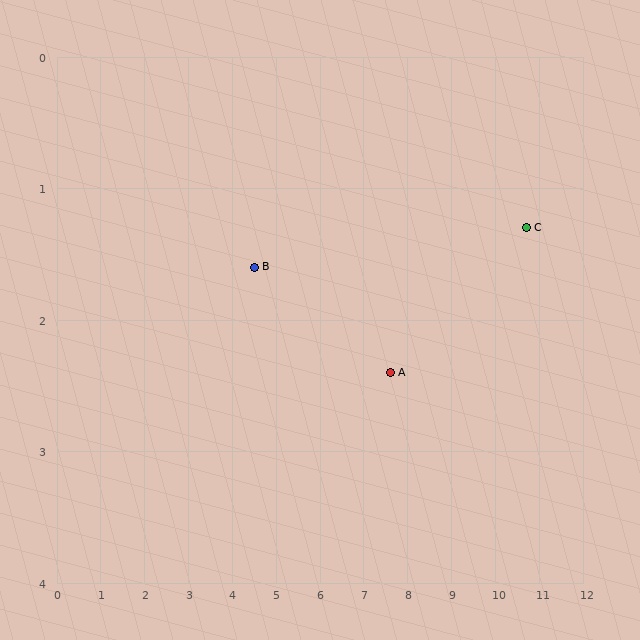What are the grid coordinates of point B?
Point B is at approximately (4.5, 1.6).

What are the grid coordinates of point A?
Point A is at approximately (7.6, 2.4).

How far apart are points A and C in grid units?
Points A and C are about 3.3 grid units apart.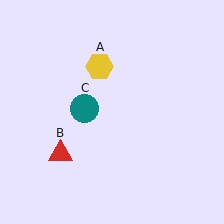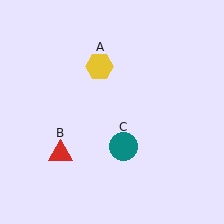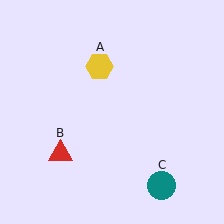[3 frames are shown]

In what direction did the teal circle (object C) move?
The teal circle (object C) moved down and to the right.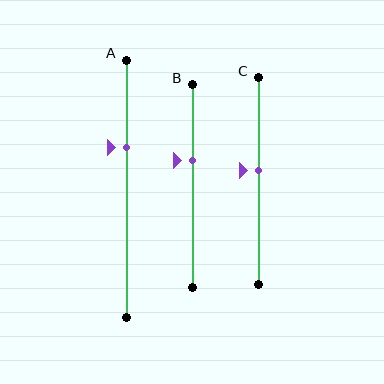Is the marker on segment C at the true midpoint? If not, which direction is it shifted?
No, the marker on segment C is shifted upward by about 5% of the segment length.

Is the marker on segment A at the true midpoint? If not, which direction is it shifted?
No, the marker on segment A is shifted upward by about 16% of the segment length.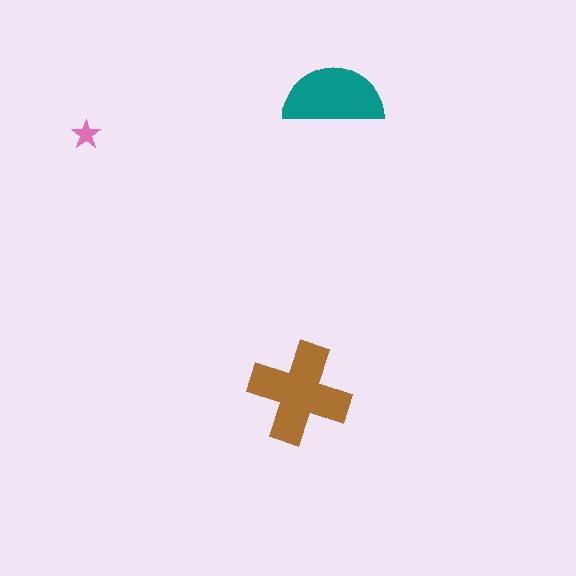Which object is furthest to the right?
The teal semicircle is rightmost.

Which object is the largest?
The brown cross.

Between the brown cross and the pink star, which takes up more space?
The brown cross.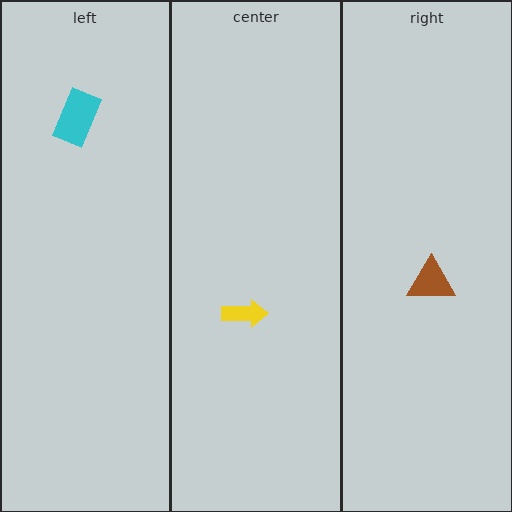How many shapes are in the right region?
1.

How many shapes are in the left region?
1.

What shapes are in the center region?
The yellow arrow.